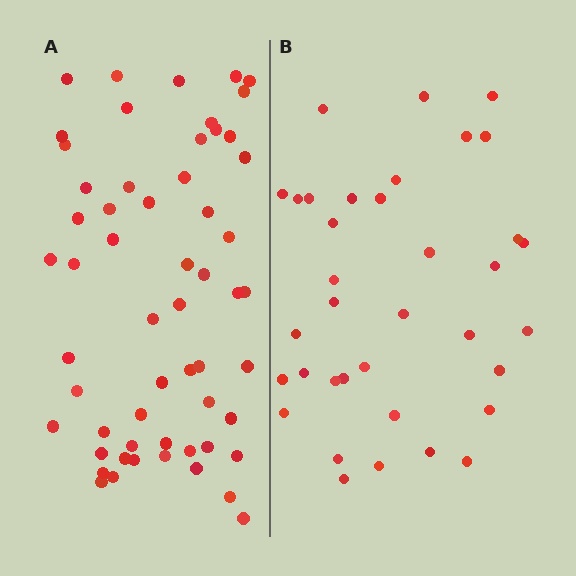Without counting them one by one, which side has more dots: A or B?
Region A (the left region) has more dots.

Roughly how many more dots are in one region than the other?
Region A has approximately 20 more dots than region B.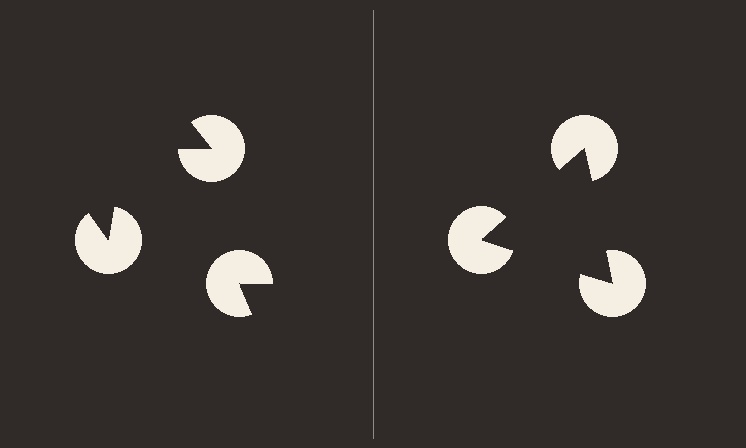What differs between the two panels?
The pac-man discs are positioned identically on both sides; only the wedge orientations differ. On the right they align to a triangle; on the left they are misaligned.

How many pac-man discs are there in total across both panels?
6 — 3 on each side.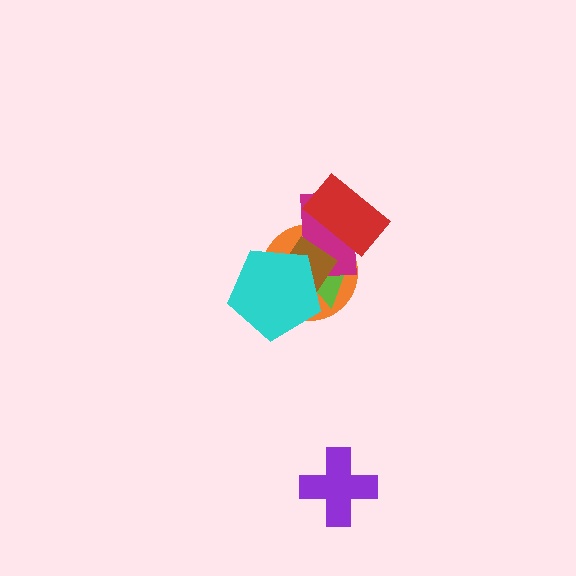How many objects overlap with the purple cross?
0 objects overlap with the purple cross.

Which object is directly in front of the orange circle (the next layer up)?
The lime triangle is directly in front of the orange circle.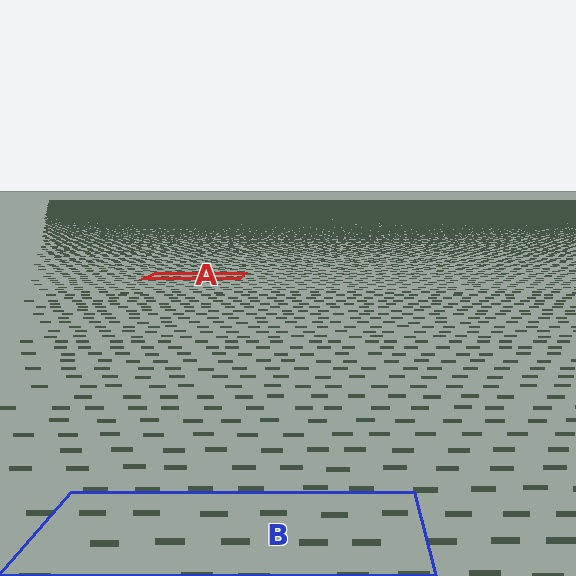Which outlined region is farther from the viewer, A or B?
Region A is farther from the viewer — the texture elements inside it appear smaller and more densely packed.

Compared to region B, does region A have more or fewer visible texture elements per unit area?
Region A has more texture elements per unit area — they are packed more densely because it is farther away.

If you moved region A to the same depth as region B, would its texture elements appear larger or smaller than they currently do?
They would appear larger. At a closer depth, the same texture elements are projected at a bigger on-screen size.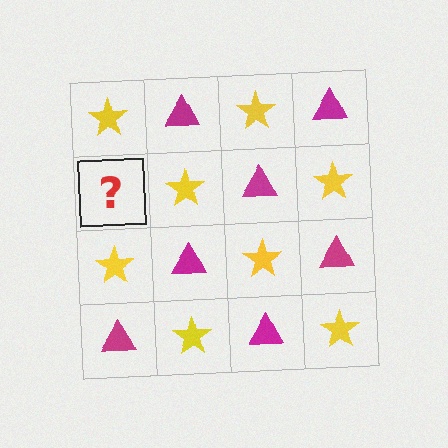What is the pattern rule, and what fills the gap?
The rule is that it alternates yellow star and magenta triangle in a checkerboard pattern. The gap should be filled with a magenta triangle.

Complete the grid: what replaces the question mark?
The question mark should be replaced with a magenta triangle.